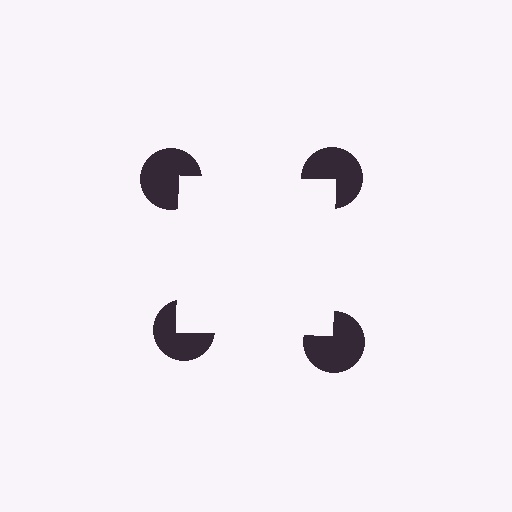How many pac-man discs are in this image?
There are 4 — one at each vertex of the illusory square.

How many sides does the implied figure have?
4 sides.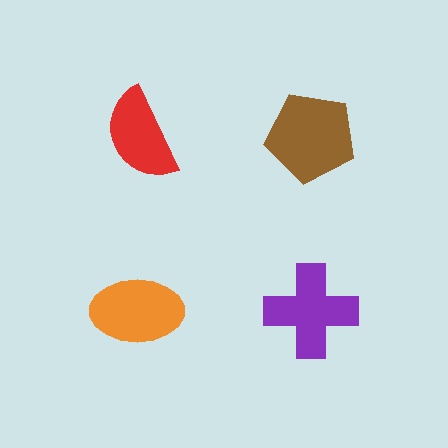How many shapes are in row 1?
2 shapes.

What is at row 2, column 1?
An orange ellipse.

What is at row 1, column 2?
A brown pentagon.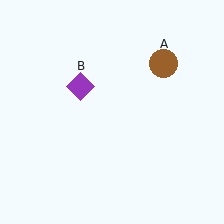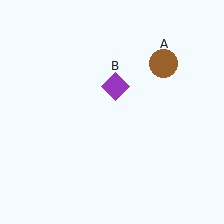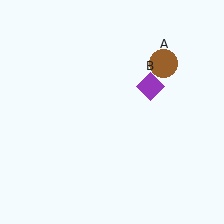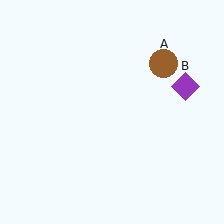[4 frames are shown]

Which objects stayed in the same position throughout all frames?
Brown circle (object A) remained stationary.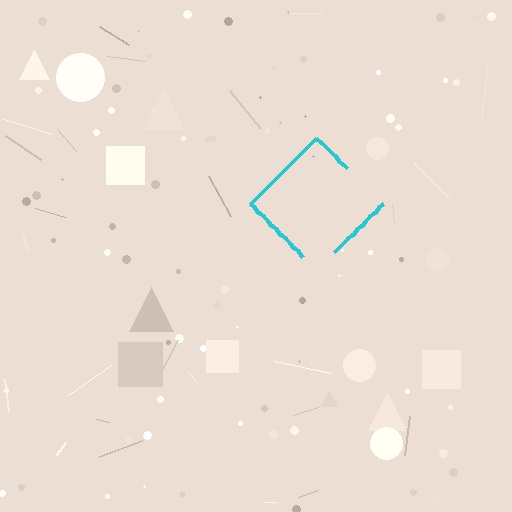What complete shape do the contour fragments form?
The contour fragments form a diamond.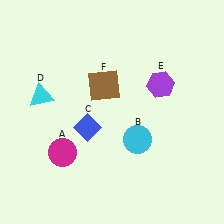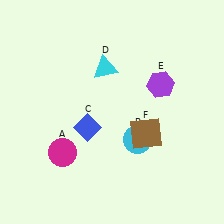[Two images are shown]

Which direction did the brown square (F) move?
The brown square (F) moved down.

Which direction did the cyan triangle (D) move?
The cyan triangle (D) moved right.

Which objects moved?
The objects that moved are: the cyan triangle (D), the brown square (F).